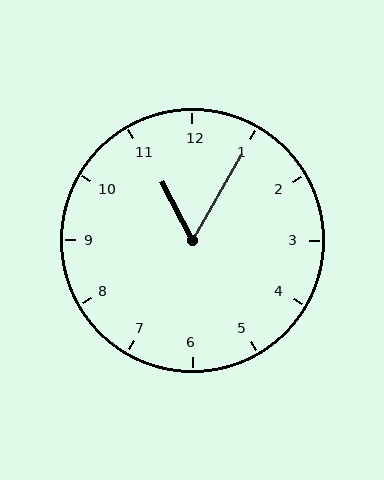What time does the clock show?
11:05.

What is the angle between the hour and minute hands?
Approximately 58 degrees.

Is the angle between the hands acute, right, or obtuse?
It is acute.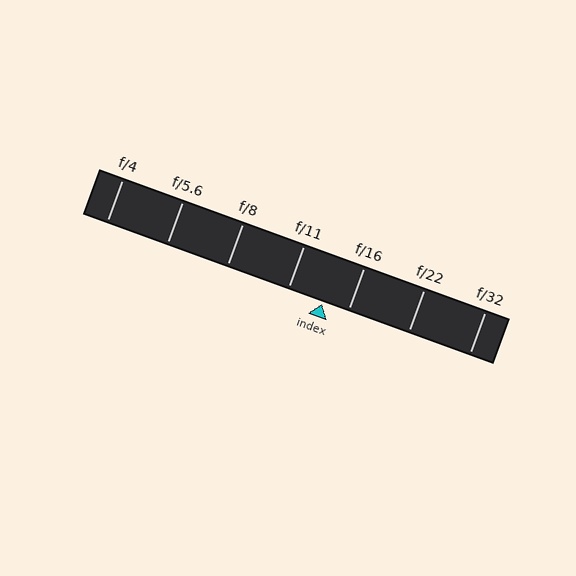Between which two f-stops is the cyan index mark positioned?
The index mark is between f/11 and f/16.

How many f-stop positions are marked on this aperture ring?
There are 7 f-stop positions marked.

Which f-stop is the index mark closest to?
The index mark is closest to f/16.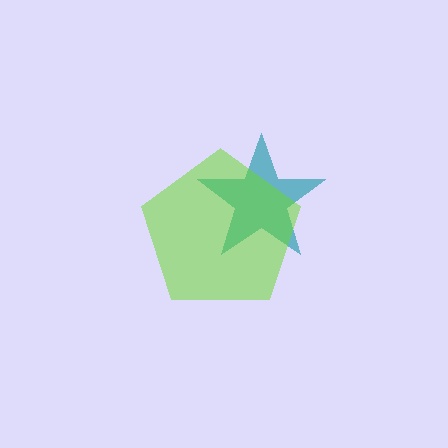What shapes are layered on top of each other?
The layered shapes are: a teal star, a lime pentagon.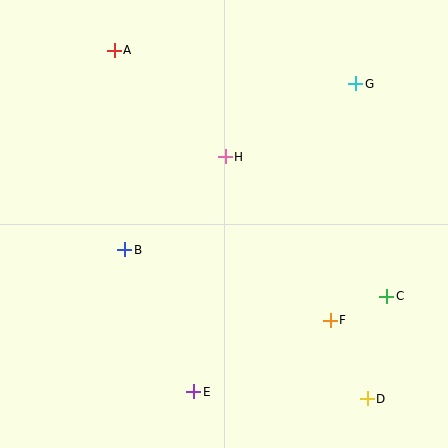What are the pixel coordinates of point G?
Point G is at (356, 84).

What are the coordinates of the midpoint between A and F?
The midpoint between A and F is at (222, 185).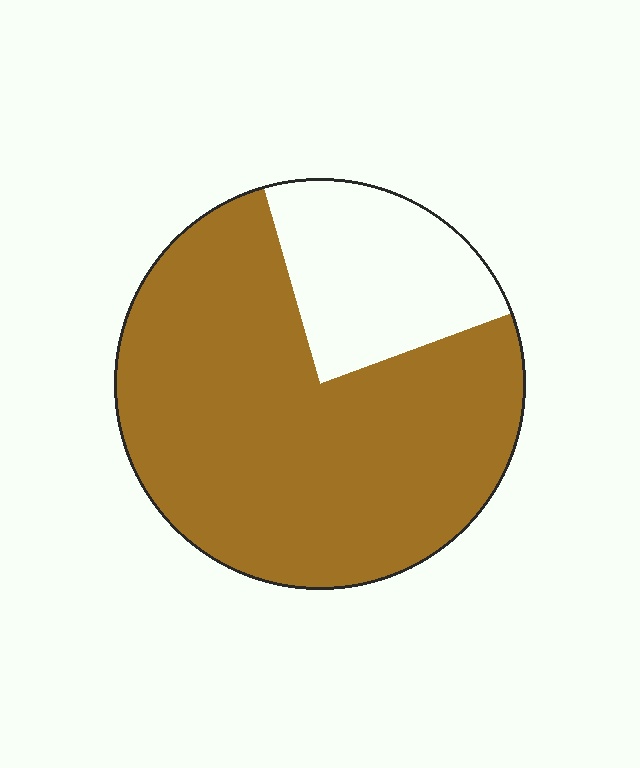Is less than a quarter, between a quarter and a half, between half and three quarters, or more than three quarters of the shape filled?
More than three quarters.